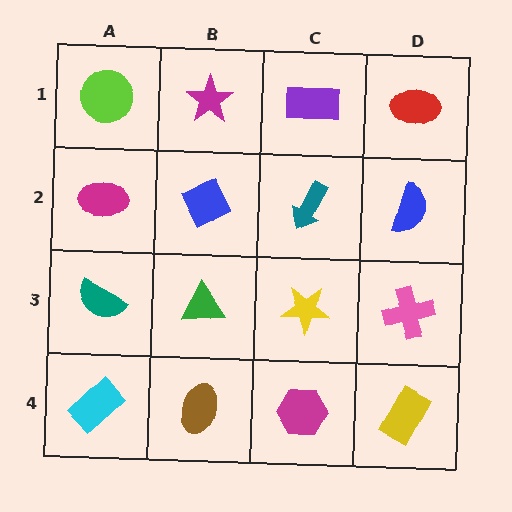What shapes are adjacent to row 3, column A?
A magenta ellipse (row 2, column A), a cyan rectangle (row 4, column A), a green triangle (row 3, column B).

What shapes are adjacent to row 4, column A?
A teal semicircle (row 3, column A), a brown ellipse (row 4, column B).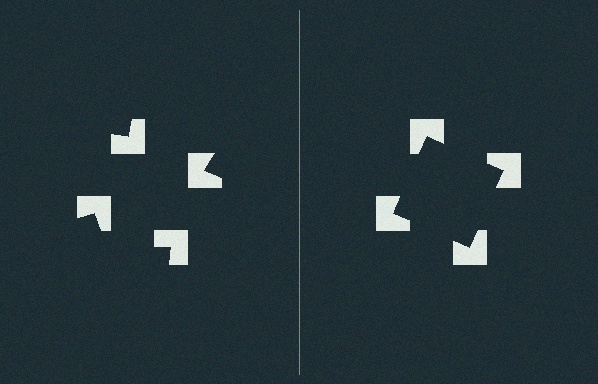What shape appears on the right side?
An illusory square.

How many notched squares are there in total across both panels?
8 — 4 on each side.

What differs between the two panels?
The notched squares are positioned identically on both sides; only the wedge orientations differ. On the right they align to a square; on the left they are misaligned.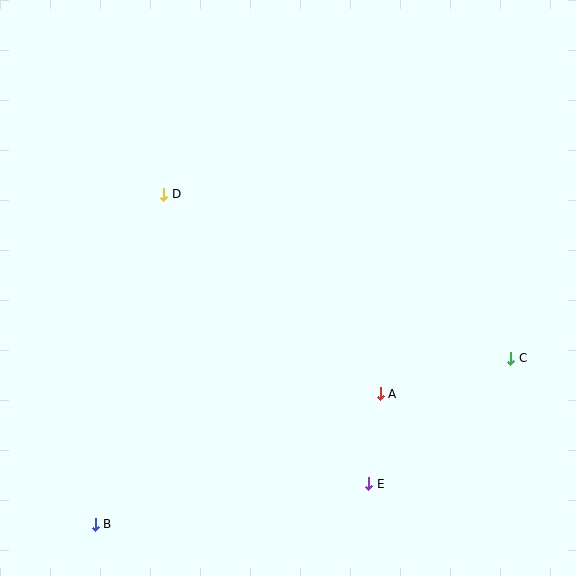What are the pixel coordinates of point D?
Point D is at (164, 194).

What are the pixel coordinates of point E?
Point E is at (369, 484).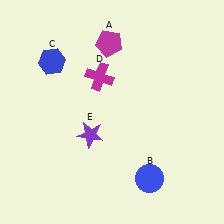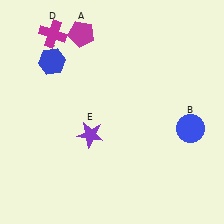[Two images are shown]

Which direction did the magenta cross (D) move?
The magenta cross (D) moved left.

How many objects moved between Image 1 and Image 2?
3 objects moved between the two images.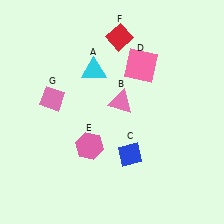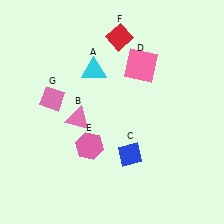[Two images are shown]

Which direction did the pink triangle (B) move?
The pink triangle (B) moved left.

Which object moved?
The pink triangle (B) moved left.